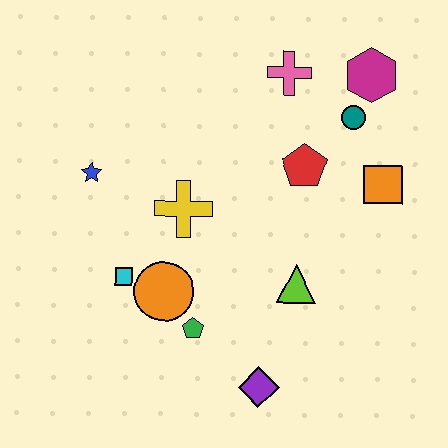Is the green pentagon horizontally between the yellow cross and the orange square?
Yes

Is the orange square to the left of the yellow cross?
No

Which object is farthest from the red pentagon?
The purple diamond is farthest from the red pentagon.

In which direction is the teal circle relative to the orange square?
The teal circle is above the orange square.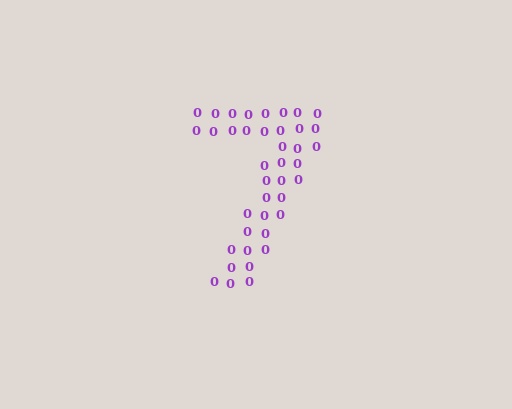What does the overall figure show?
The overall figure shows the digit 7.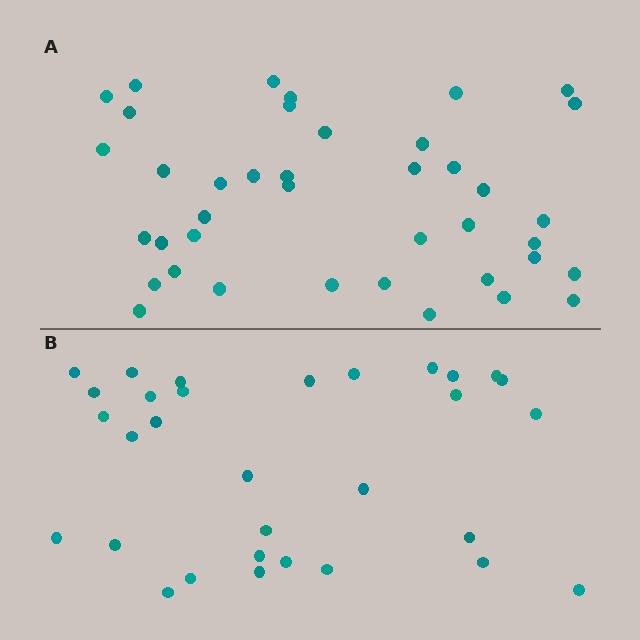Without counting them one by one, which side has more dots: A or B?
Region A (the top region) has more dots.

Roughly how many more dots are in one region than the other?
Region A has roughly 8 or so more dots than region B.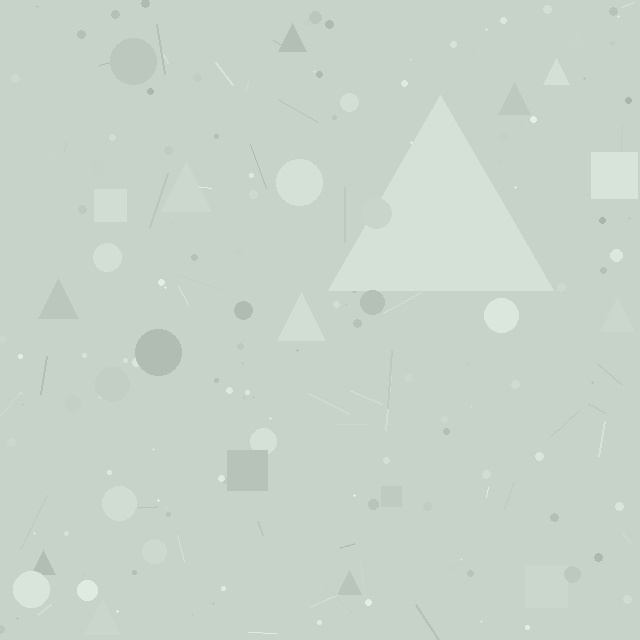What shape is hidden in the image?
A triangle is hidden in the image.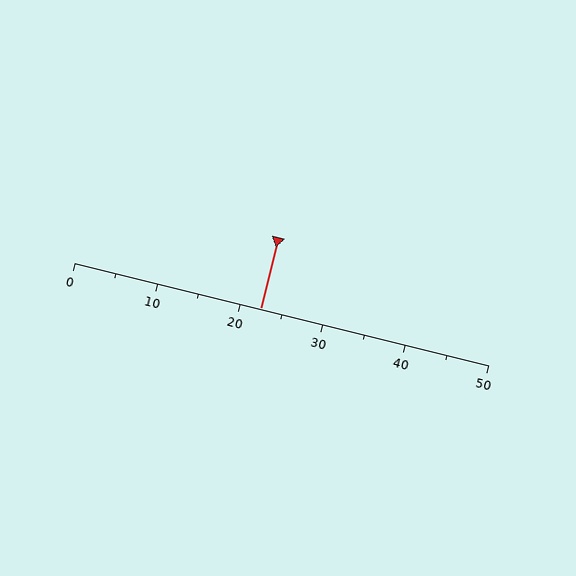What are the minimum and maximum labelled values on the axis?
The axis runs from 0 to 50.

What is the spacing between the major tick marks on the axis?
The major ticks are spaced 10 apart.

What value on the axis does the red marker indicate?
The marker indicates approximately 22.5.